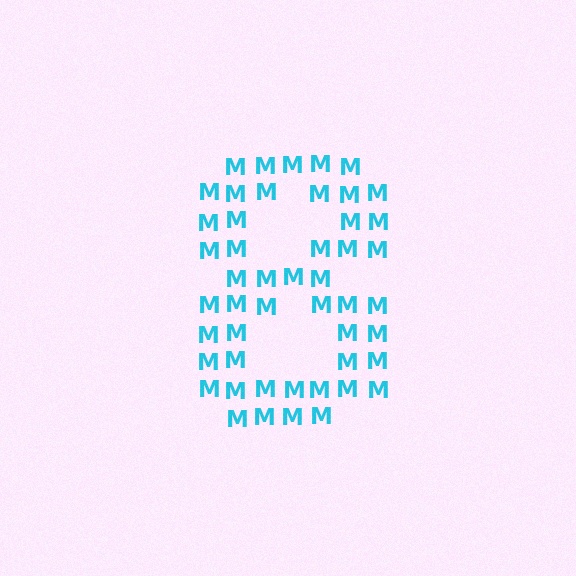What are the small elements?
The small elements are letter M's.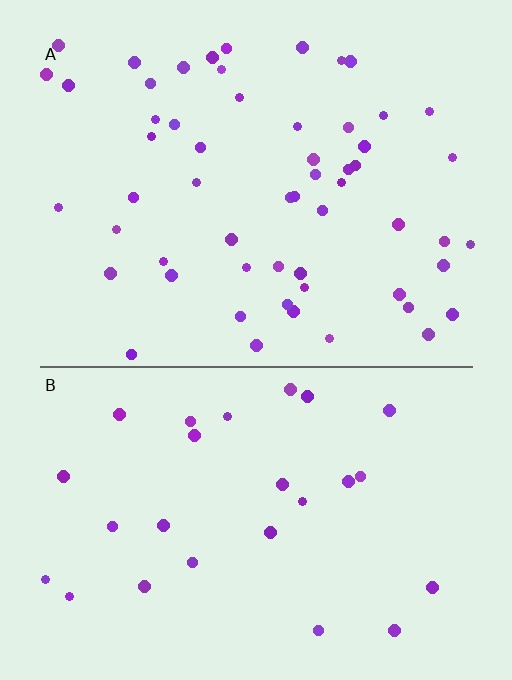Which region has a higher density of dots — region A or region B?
A (the top).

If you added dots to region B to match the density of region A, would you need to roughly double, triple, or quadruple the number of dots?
Approximately double.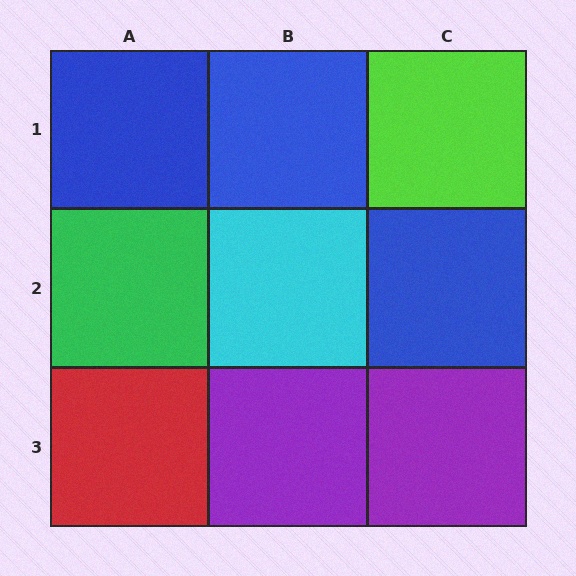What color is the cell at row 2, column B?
Cyan.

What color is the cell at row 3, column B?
Purple.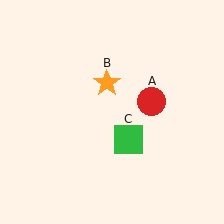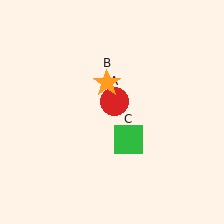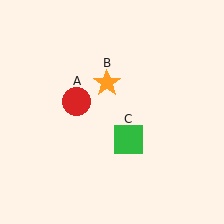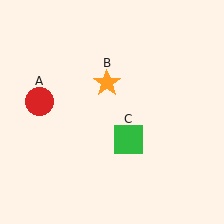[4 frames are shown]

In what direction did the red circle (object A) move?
The red circle (object A) moved left.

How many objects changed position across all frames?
1 object changed position: red circle (object A).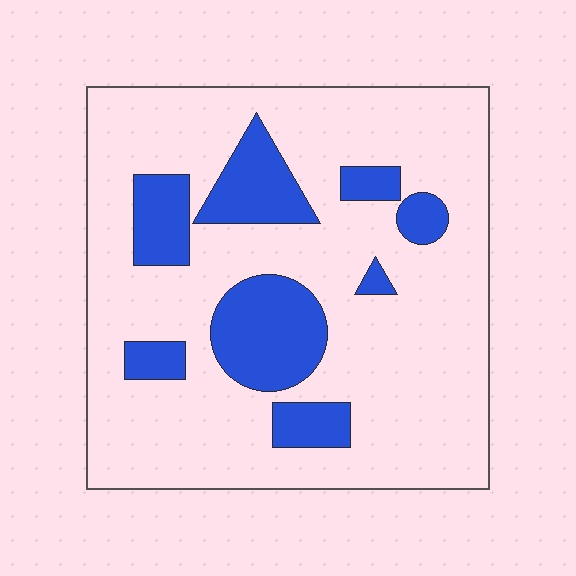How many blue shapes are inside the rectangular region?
8.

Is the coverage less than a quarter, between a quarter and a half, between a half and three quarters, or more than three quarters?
Less than a quarter.